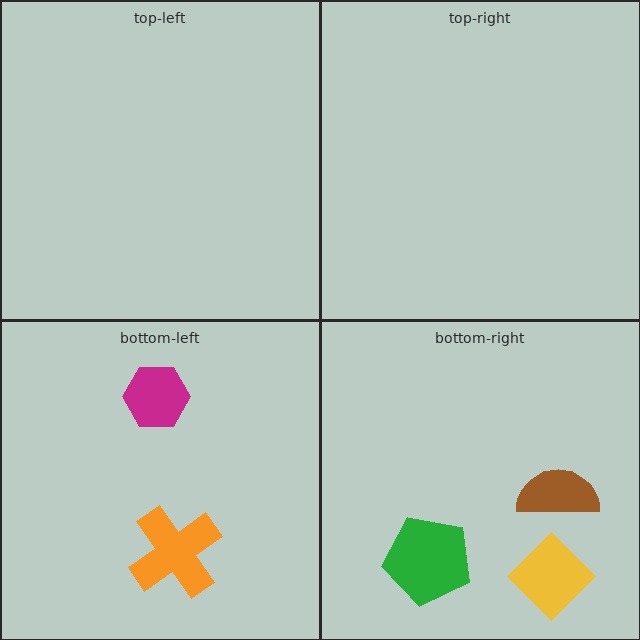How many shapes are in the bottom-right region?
3.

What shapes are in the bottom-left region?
The magenta hexagon, the orange cross.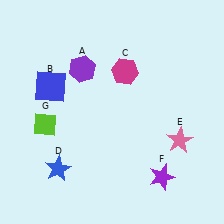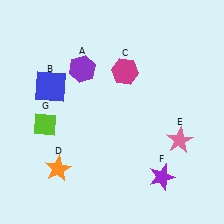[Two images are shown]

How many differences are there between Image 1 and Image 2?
There is 1 difference between the two images.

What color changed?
The star (D) changed from blue in Image 1 to orange in Image 2.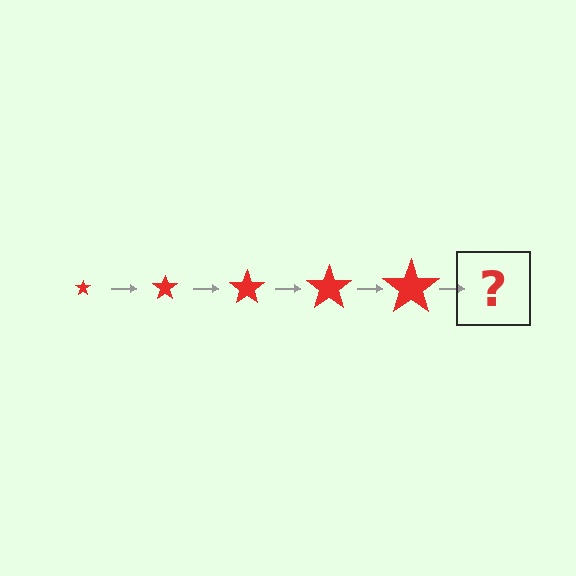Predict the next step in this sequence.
The next step is a red star, larger than the previous one.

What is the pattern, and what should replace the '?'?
The pattern is that the star gets progressively larger each step. The '?' should be a red star, larger than the previous one.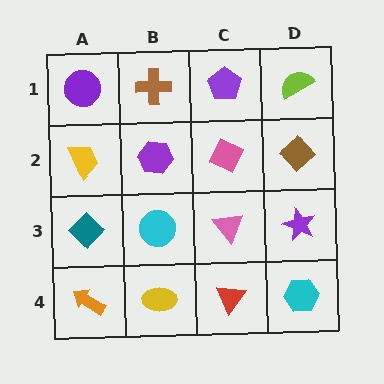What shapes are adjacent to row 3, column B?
A purple hexagon (row 2, column B), a yellow ellipse (row 4, column B), a teal diamond (row 3, column A), a pink triangle (row 3, column C).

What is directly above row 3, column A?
A yellow trapezoid.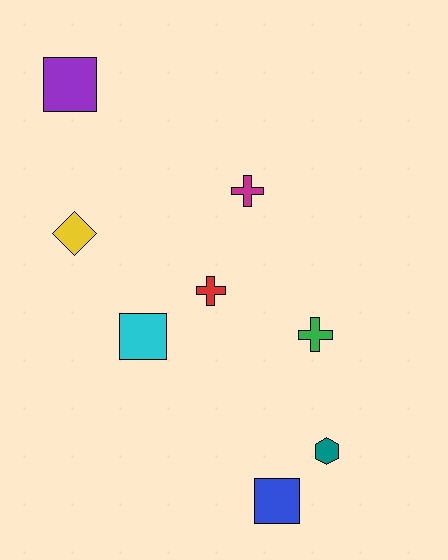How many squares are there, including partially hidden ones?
There are 3 squares.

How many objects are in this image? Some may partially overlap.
There are 8 objects.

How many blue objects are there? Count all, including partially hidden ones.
There is 1 blue object.